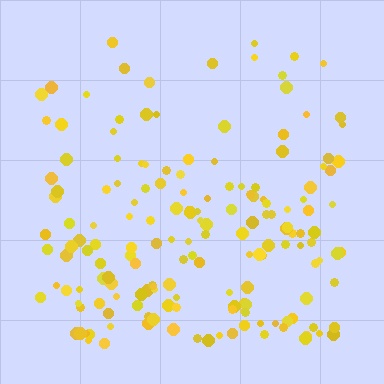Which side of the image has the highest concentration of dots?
The bottom.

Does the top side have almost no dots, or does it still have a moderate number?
Still a moderate number, just noticeably fewer than the bottom.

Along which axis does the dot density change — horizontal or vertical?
Vertical.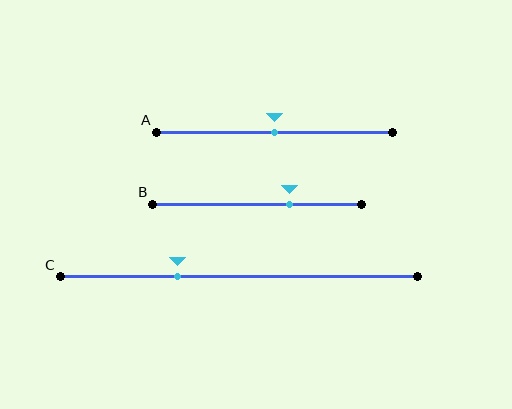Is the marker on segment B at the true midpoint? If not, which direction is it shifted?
No, the marker on segment B is shifted to the right by about 16% of the segment length.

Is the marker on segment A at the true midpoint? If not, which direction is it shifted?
Yes, the marker on segment A is at the true midpoint.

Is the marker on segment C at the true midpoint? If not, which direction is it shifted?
No, the marker on segment C is shifted to the left by about 17% of the segment length.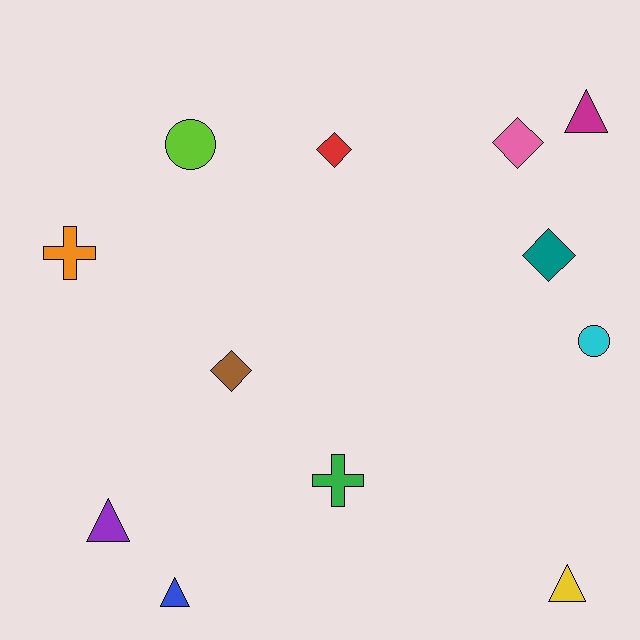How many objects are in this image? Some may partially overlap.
There are 12 objects.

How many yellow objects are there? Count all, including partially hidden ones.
There is 1 yellow object.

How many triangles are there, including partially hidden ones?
There are 4 triangles.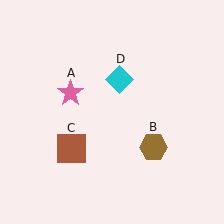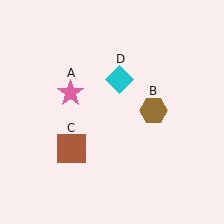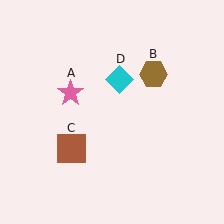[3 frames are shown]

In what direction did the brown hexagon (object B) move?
The brown hexagon (object B) moved up.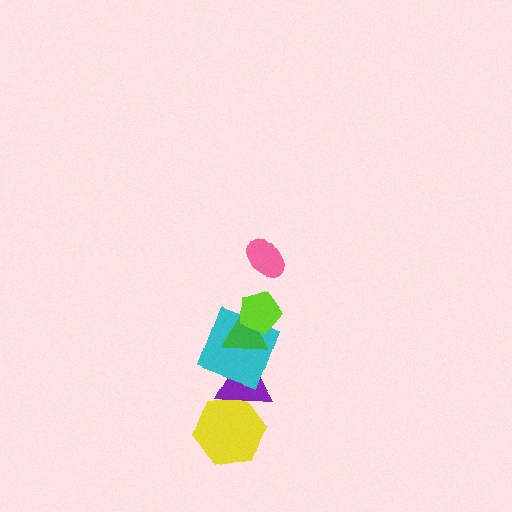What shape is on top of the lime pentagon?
The pink ellipse is on top of the lime pentagon.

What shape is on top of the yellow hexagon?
The purple triangle is on top of the yellow hexagon.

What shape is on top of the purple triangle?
The cyan square is on top of the purple triangle.